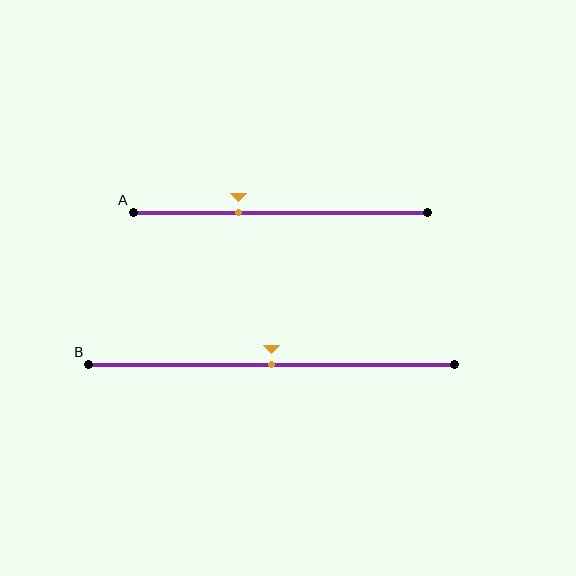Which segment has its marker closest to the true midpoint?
Segment B has its marker closest to the true midpoint.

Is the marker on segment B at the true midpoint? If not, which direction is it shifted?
Yes, the marker on segment B is at the true midpoint.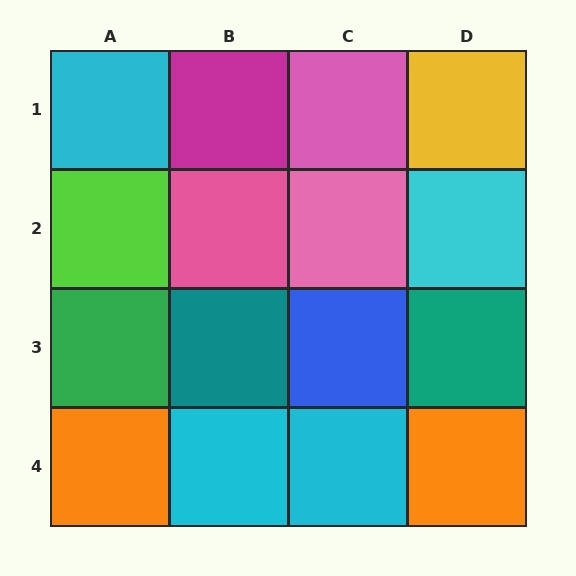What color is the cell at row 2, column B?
Pink.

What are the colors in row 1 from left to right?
Cyan, magenta, pink, yellow.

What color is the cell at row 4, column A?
Orange.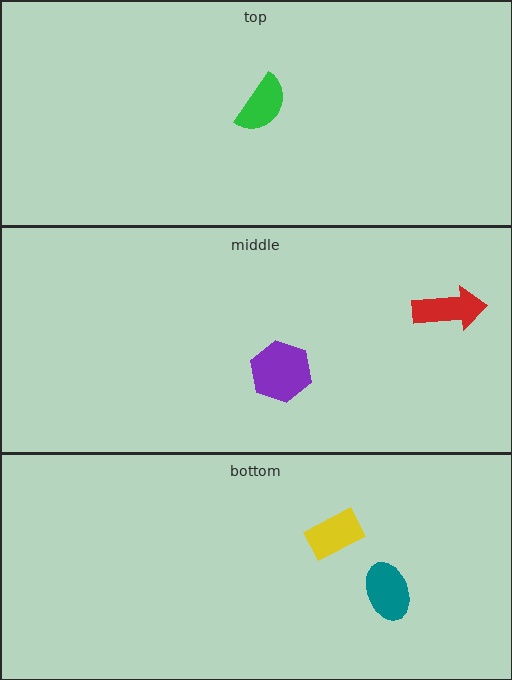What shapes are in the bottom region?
The yellow rectangle, the teal ellipse.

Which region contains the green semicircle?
The top region.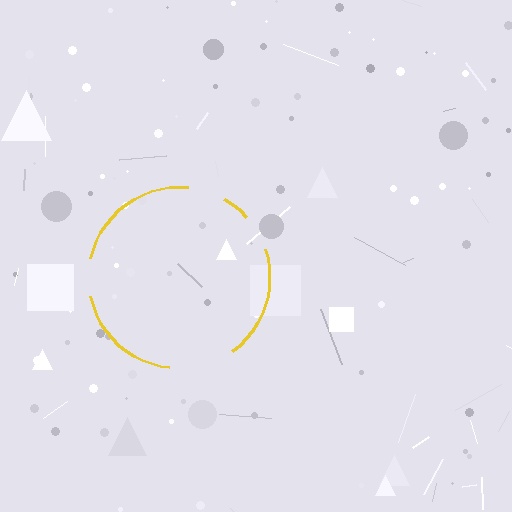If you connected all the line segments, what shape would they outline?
They would outline a circle.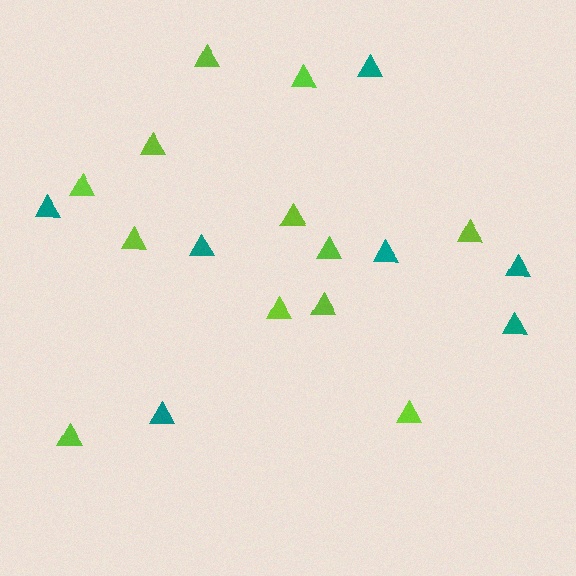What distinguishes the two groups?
There are 2 groups: one group of lime triangles (12) and one group of teal triangles (7).